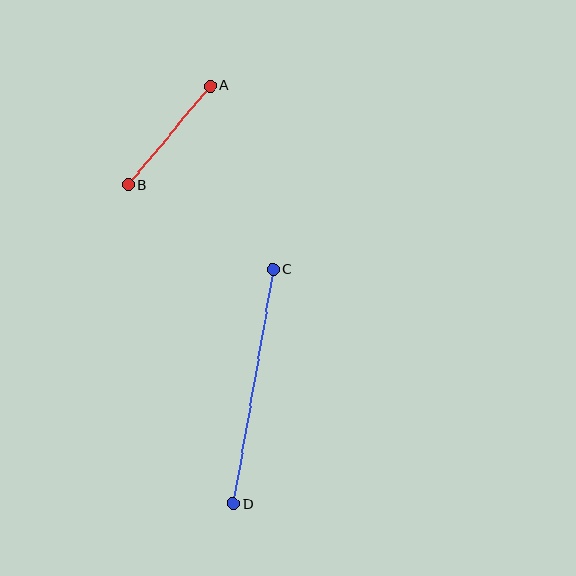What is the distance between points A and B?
The distance is approximately 129 pixels.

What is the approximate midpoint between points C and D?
The midpoint is at approximately (253, 387) pixels.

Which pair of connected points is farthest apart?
Points C and D are farthest apart.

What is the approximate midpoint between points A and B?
The midpoint is at approximately (169, 135) pixels.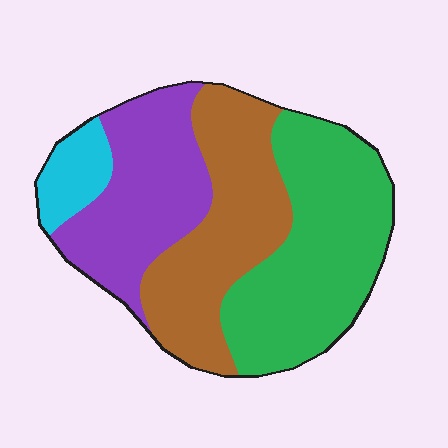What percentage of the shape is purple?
Purple covers roughly 25% of the shape.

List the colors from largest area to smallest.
From largest to smallest: green, brown, purple, cyan.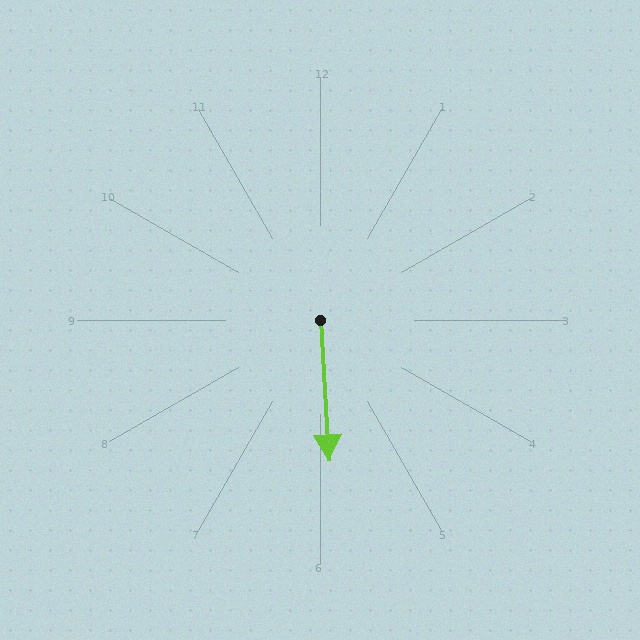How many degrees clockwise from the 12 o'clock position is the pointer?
Approximately 176 degrees.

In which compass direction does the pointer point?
South.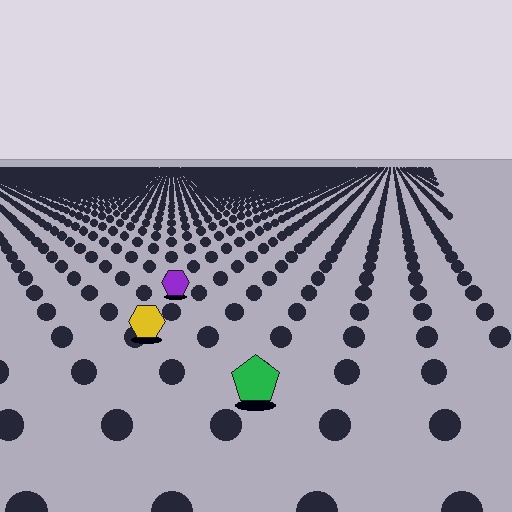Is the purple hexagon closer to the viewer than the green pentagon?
No. The green pentagon is closer — you can tell from the texture gradient: the ground texture is coarser near it.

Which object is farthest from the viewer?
The purple hexagon is farthest from the viewer. It appears smaller and the ground texture around it is denser.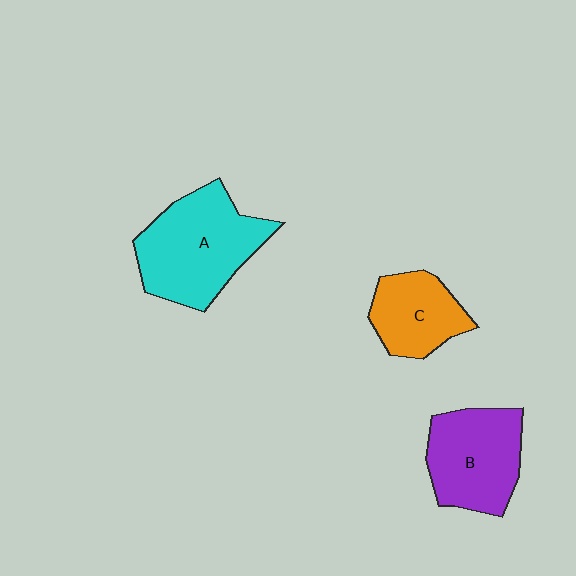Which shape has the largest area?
Shape A (cyan).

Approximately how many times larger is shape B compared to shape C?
Approximately 1.4 times.